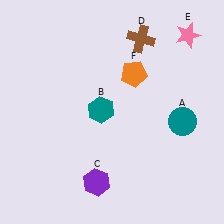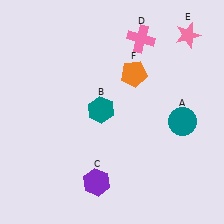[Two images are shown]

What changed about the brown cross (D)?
In Image 1, D is brown. In Image 2, it changed to pink.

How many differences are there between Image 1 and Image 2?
There is 1 difference between the two images.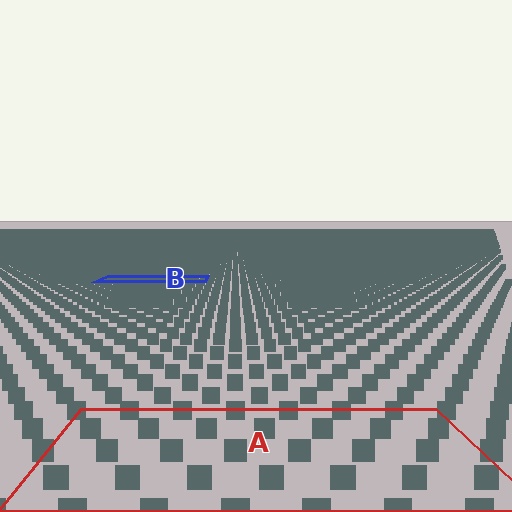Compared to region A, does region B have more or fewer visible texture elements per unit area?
Region B has more texture elements per unit area — they are packed more densely because it is farther away.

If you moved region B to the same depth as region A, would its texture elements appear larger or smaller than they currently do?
They would appear larger. At a closer depth, the same texture elements are projected at a bigger on-screen size.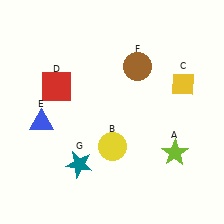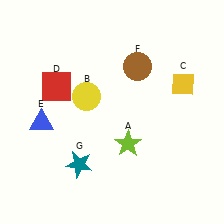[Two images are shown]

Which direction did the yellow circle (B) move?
The yellow circle (B) moved up.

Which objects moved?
The objects that moved are: the lime star (A), the yellow circle (B).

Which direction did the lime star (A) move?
The lime star (A) moved left.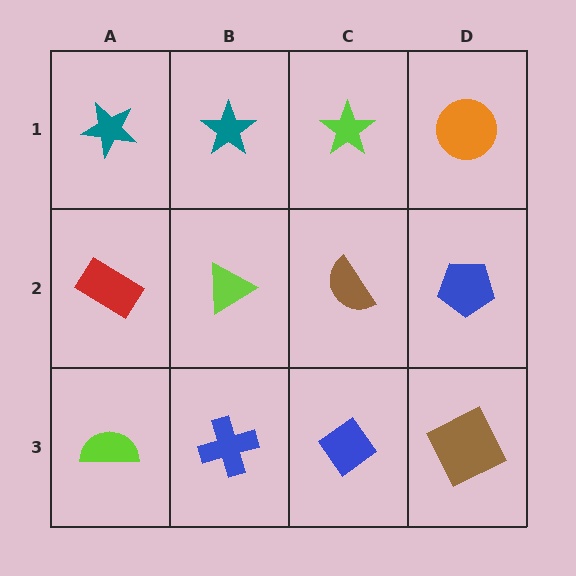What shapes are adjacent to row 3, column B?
A lime triangle (row 2, column B), a lime semicircle (row 3, column A), a blue diamond (row 3, column C).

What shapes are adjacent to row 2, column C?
A lime star (row 1, column C), a blue diamond (row 3, column C), a lime triangle (row 2, column B), a blue pentagon (row 2, column D).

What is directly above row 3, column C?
A brown semicircle.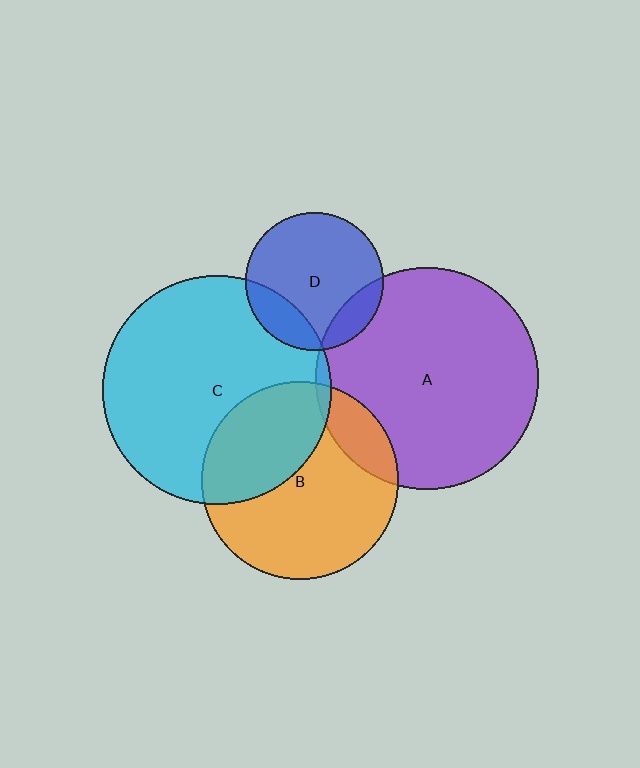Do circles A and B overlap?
Yes.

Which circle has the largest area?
Circle C (cyan).